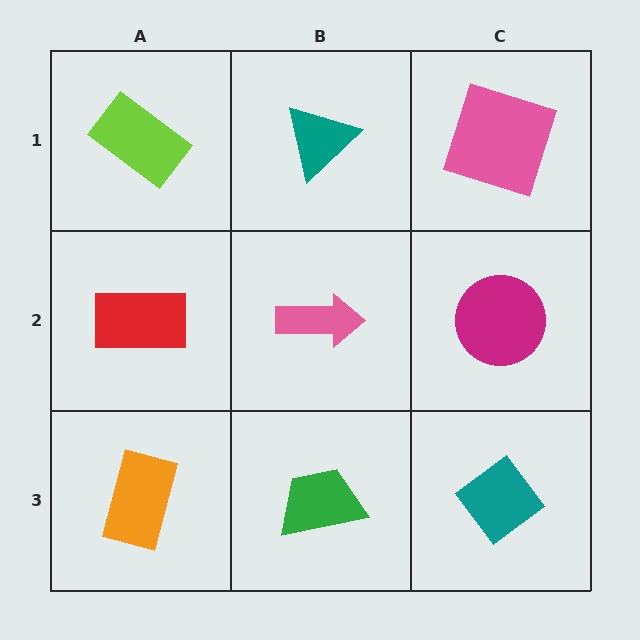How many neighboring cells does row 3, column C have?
2.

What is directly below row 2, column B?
A green trapezoid.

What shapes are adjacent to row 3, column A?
A red rectangle (row 2, column A), a green trapezoid (row 3, column B).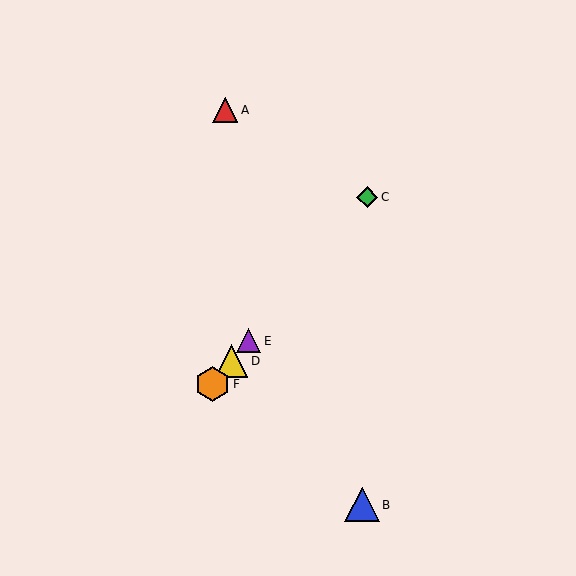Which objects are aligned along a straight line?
Objects C, D, E, F are aligned along a straight line.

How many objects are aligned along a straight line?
4 objects (C, D, E, F) are aligned along a straight line.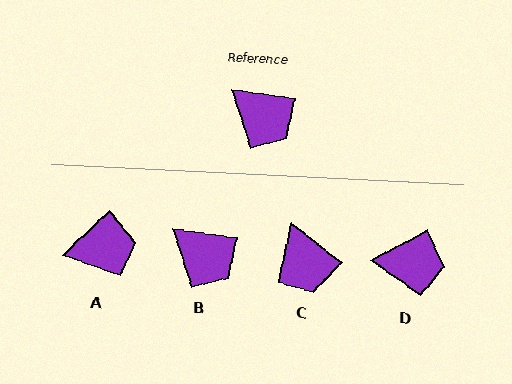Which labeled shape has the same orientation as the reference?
B.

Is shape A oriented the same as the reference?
No, it is off by about 52 degrees.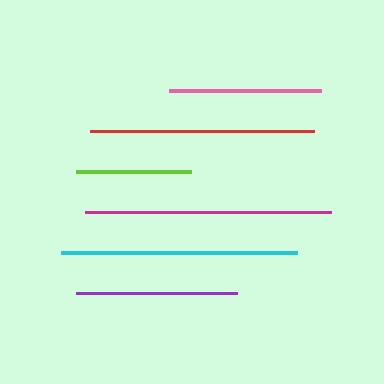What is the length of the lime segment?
The lime segment is approximately 115 pixels long.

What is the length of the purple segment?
The purple segment is approximately 161 pixels long.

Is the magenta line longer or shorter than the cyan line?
The magenta line is longer than the cyan line.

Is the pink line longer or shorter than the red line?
The red line is longer than the pink line.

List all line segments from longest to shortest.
From longest to shortest: magenta, cyan, red, purple, pink, lime.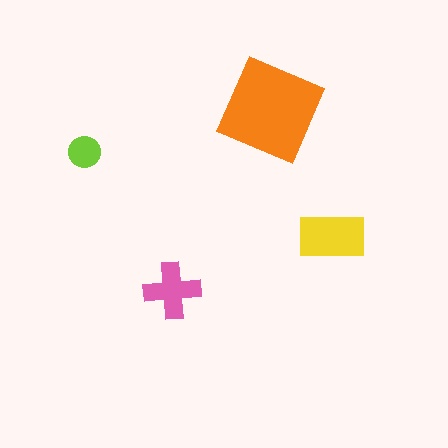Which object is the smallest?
The lime circle.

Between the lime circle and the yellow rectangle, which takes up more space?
The yellow rectangle.